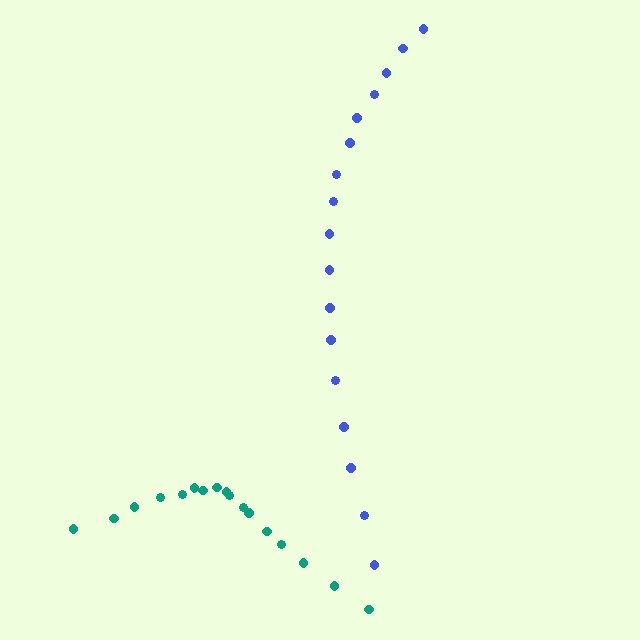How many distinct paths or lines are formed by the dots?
There are 2 distinct paths.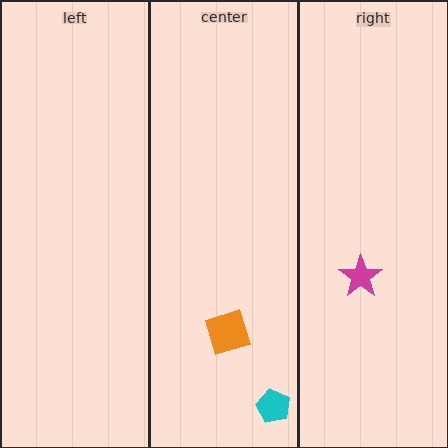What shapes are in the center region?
The cyan pentagon, the orange diamond.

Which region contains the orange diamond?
The center region.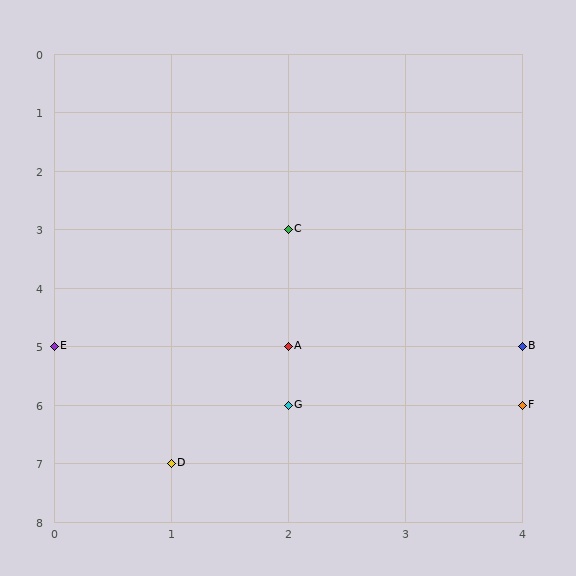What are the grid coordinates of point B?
Point B is at grid coordinates (4, 5).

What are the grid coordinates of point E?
Point E is at grid coordinates (0, 5).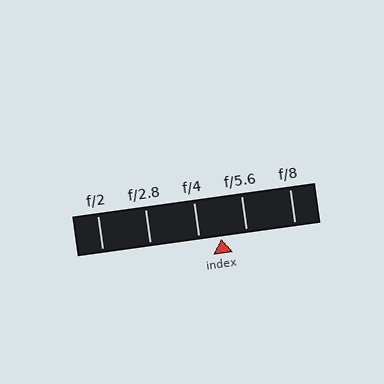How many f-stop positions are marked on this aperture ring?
There are 5 f-stop positions marked.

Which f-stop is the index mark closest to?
The index mark is closest to f/4.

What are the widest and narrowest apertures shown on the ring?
The widest aperture shown is f/2 and the narrowest is f/8.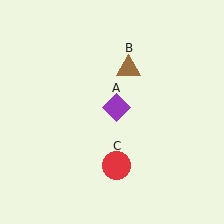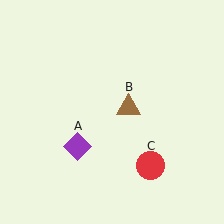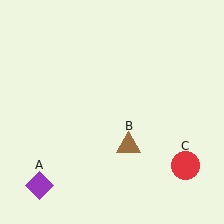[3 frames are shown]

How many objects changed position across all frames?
3 objects changed position: purple diamond (object A), brown triangle (object B), red circle (object C).